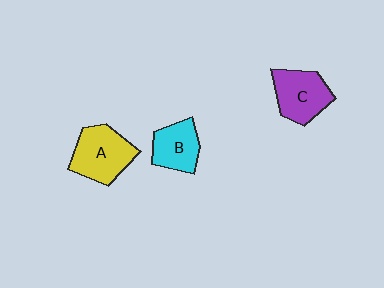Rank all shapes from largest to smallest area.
From largest to smallest: A (yellow), C (purple), B (cyan).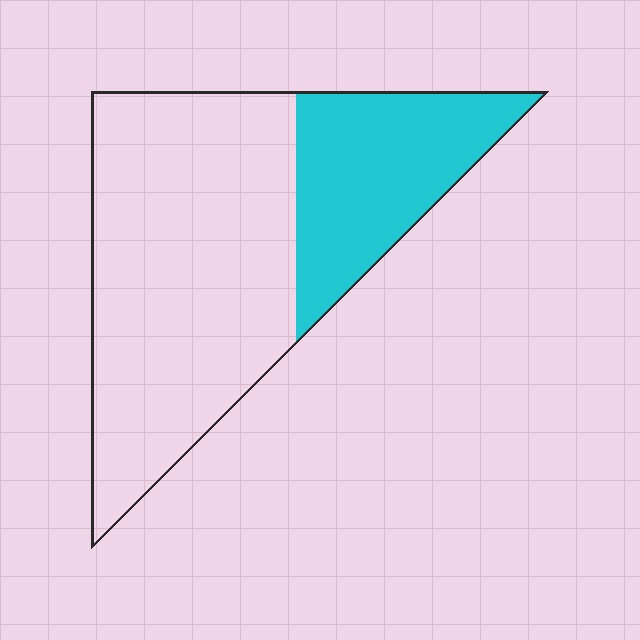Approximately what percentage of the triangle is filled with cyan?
Approximately 30%.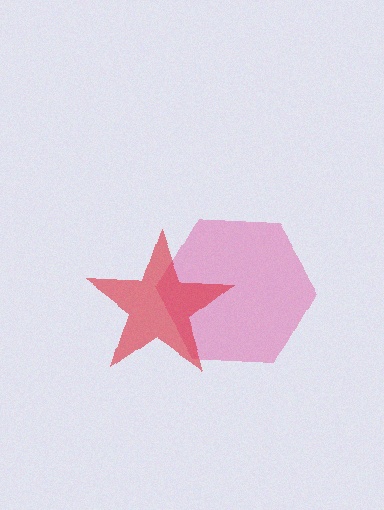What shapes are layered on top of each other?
The layered shapes are: a pink hexagon, a red star.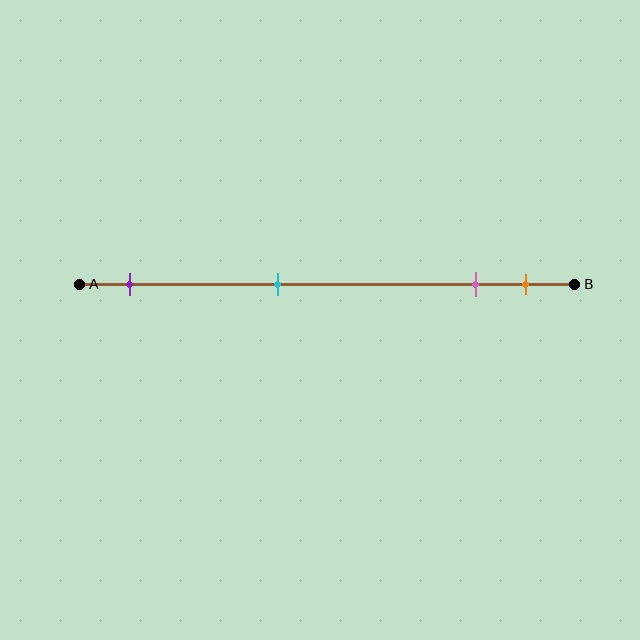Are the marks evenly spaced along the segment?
No, the marks are not evenly spaced.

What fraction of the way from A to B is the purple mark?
The purple mark is approximately 10% (0.1) of the way from A to B.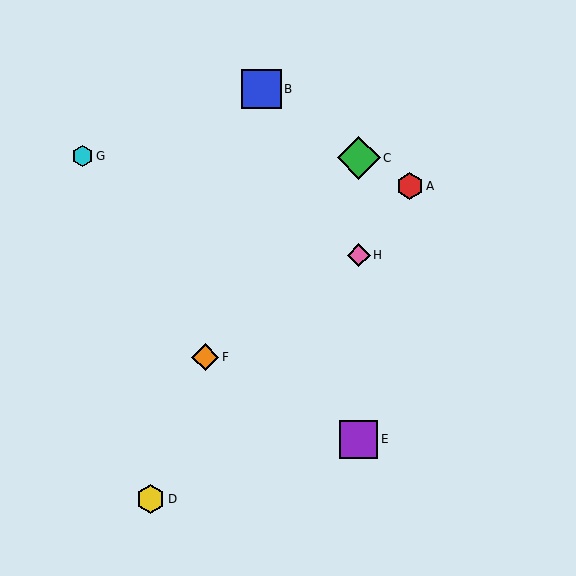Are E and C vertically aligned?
Yes, both are at x≈359.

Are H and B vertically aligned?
No, H is at x≈359 and B is at x≈261.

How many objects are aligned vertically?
3 objects (C, E, H) are aligned vertically.